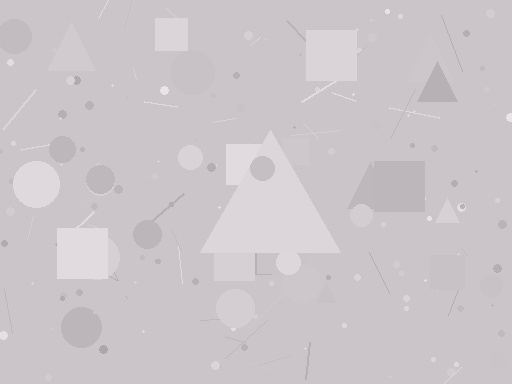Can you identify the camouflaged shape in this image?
The camouflaged shape is a triangle.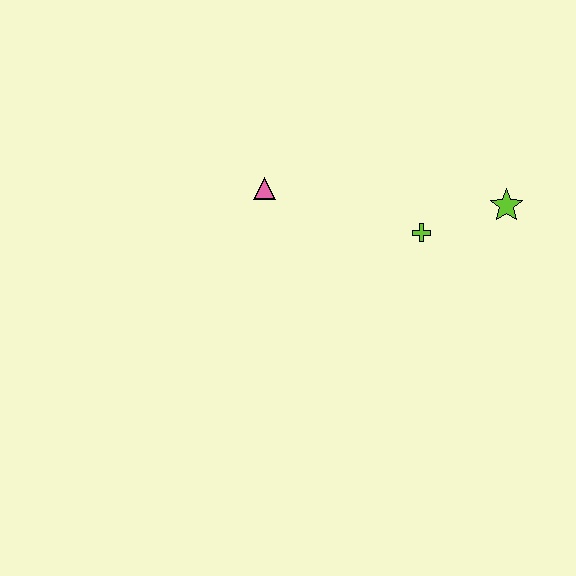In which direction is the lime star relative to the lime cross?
The lime star is to the right of the lime cross.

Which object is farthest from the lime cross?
The pink triangle is farthest from the lime cross.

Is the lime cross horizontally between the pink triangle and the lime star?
Yes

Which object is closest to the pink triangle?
The lime cross is closest to the pink triangle.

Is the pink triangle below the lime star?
No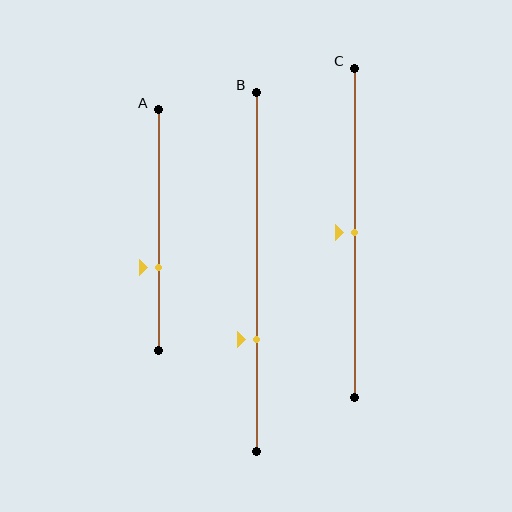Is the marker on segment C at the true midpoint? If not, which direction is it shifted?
Yes, the marker on segment C is at the true midpoint.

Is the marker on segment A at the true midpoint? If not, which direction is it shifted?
No, the marker on segment A is shifted downward by about 16% of the segment length.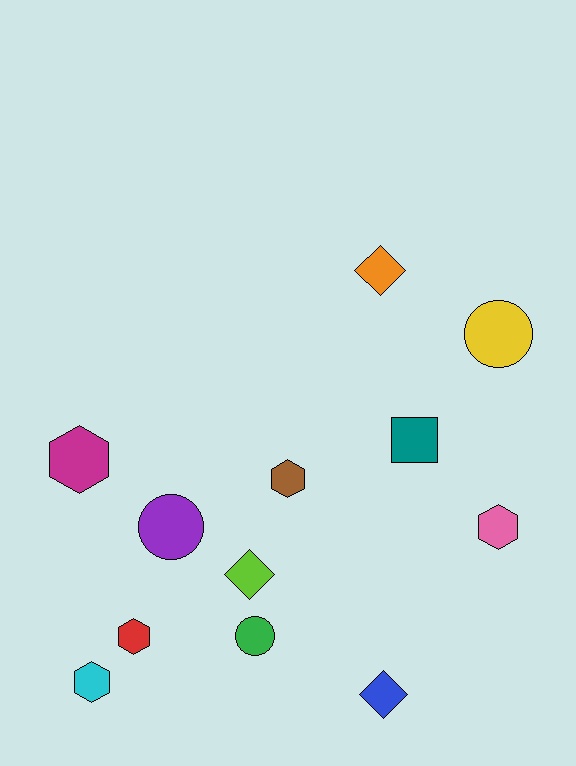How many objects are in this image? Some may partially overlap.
There are 12 objects.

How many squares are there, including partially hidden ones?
There is 1 square.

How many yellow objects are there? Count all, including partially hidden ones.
There is 1 yellow object.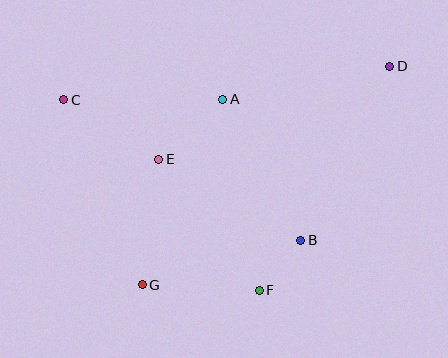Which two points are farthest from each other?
Points D and G are farthest from each other.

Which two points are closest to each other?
Points B and F are closest to each other.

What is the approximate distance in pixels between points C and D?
The distance between C and D is approximately 328 pixels.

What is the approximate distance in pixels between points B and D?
The distance between B and D is approximately 195 pixels.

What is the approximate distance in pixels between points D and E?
The distance between D and E is approximately 249 pixels.